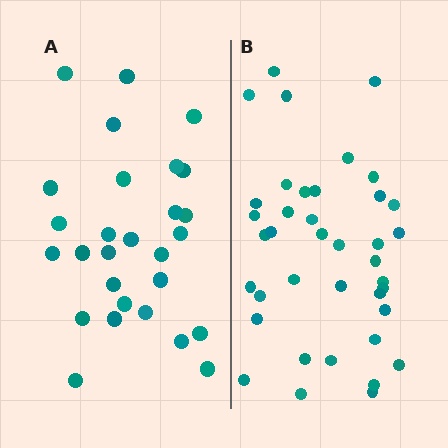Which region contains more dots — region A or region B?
Region B (the right region) has more dots.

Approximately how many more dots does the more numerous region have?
Region B has roughly 12 or so more dots than region A.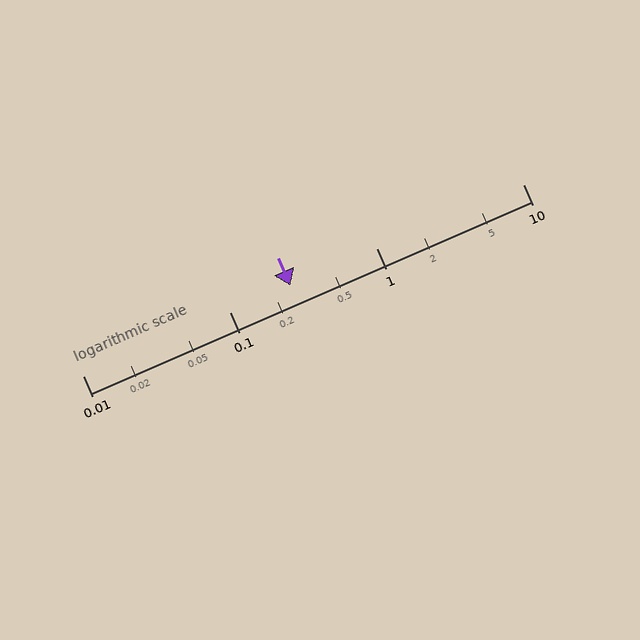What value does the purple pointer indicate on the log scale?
The pointer indicates approximately 0.26.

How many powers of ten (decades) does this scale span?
The scale spans 3 decades, from 0.01 to 10.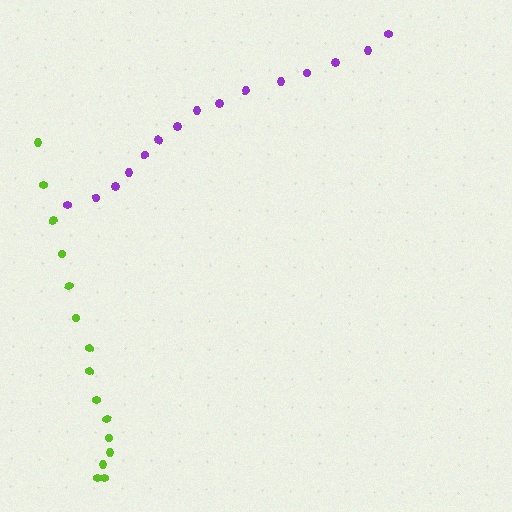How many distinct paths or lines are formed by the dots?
There are 2 distinct paths.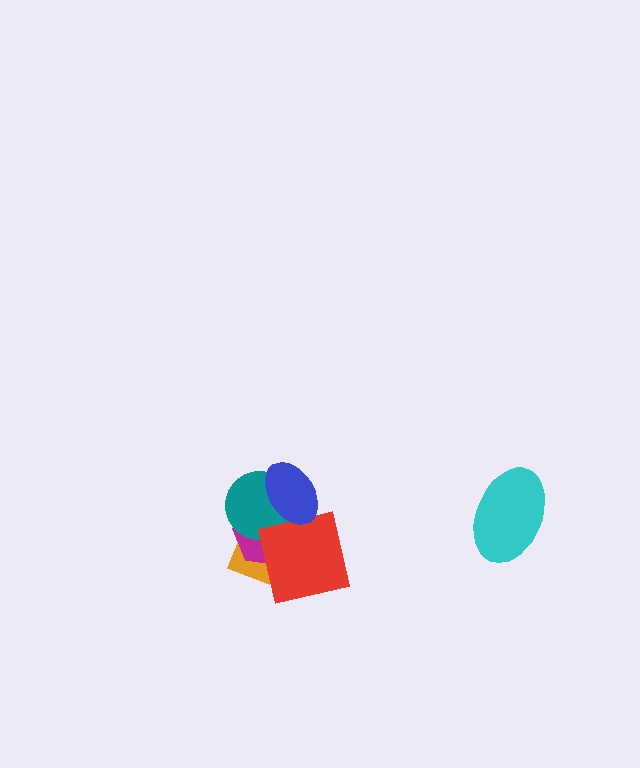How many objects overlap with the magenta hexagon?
4 objects overlap with the magenta hexagon.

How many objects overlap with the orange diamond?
3 objects overlap with the orange diamond.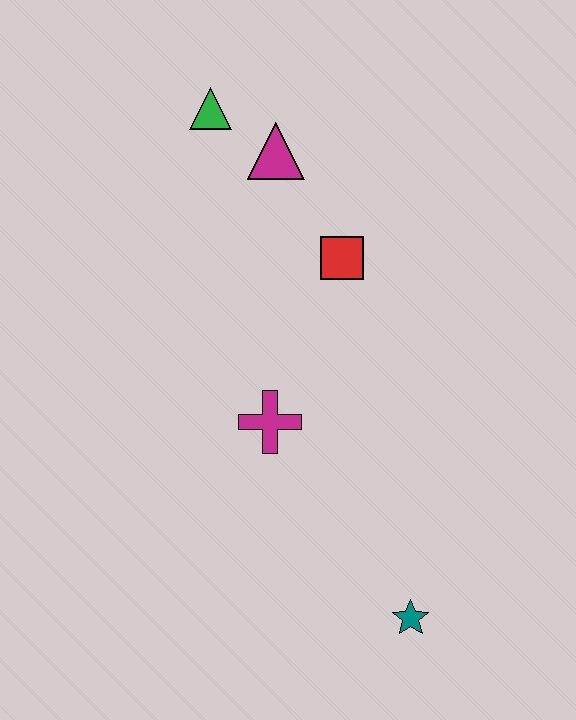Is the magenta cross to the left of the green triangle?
No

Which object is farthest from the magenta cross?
The green triangle is farthest from the magenta cross.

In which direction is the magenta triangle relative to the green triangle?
The magenta triangle is to the right of the green triangle.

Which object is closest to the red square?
The magenta triangle is closest to the red square.